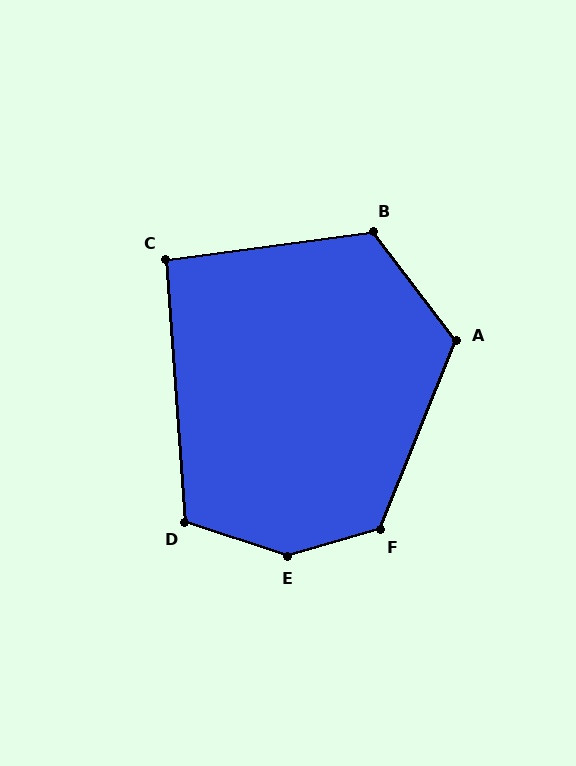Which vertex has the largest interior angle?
E, at approximately 146 degrees.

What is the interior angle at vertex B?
Approximately 120 degrees (obtuse).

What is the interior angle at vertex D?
Approximately 112 degrees (obtuse).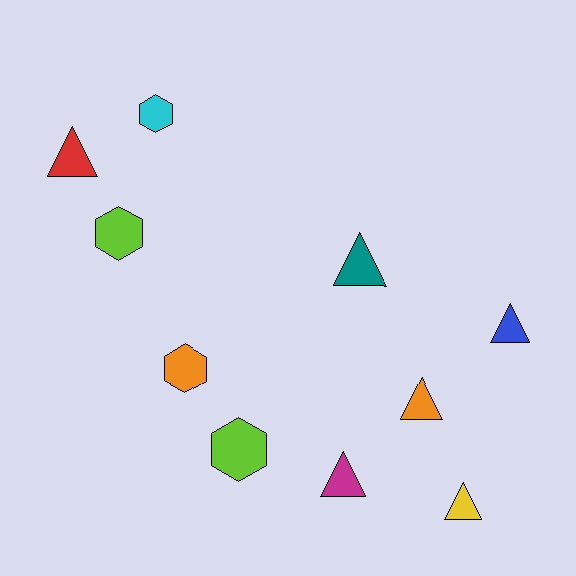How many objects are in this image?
There are 10 objects.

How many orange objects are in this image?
There are 2 orange objects.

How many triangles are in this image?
There are 6 triangles.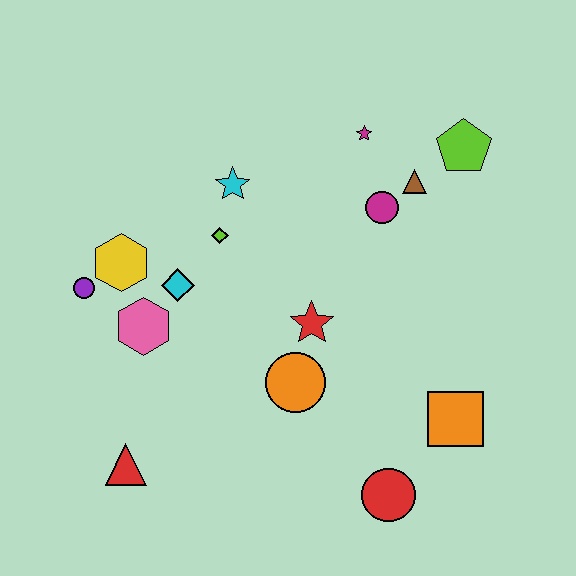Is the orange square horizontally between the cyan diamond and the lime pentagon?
Yes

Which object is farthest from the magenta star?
The red triangle is farthest from the magenta star.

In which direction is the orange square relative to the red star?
The orange square is to the right of the red star.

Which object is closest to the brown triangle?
The magenta circle is closest to the brown triangle.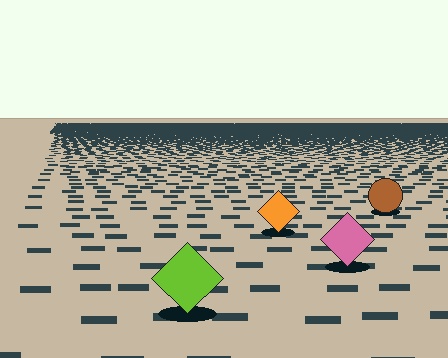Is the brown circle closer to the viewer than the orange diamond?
No. The orange diamond is closer — you can tell from the texture gradient: the ground texture is coarser near it.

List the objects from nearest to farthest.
From nearest to farthest: the lime diamond, the pink diamond, the orange diamond, the brown circle.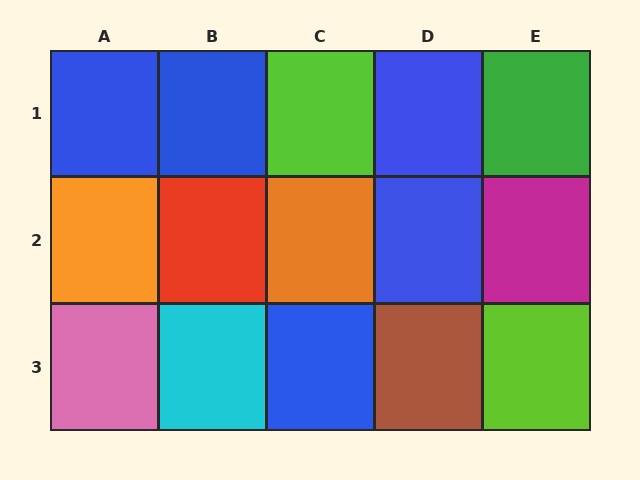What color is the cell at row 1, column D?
Blue.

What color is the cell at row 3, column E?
Lime.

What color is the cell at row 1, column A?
Blue.